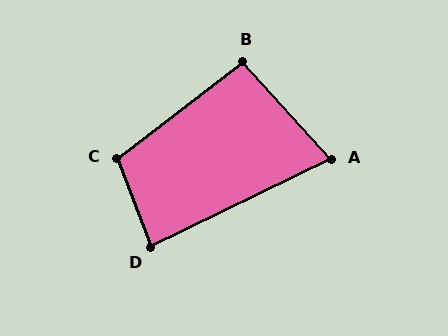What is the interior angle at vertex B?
Approximately 95 degrees (approximately right).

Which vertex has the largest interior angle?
C, at approximately 107 degrees.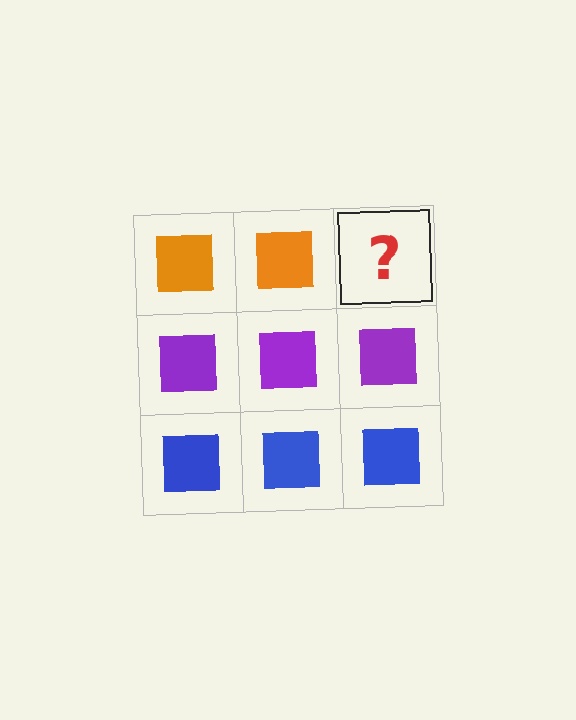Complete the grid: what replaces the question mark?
The question mark should be replaced with an orange square.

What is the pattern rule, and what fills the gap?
The rule is that each row has a consistent color. The gap should be filled with an orange square.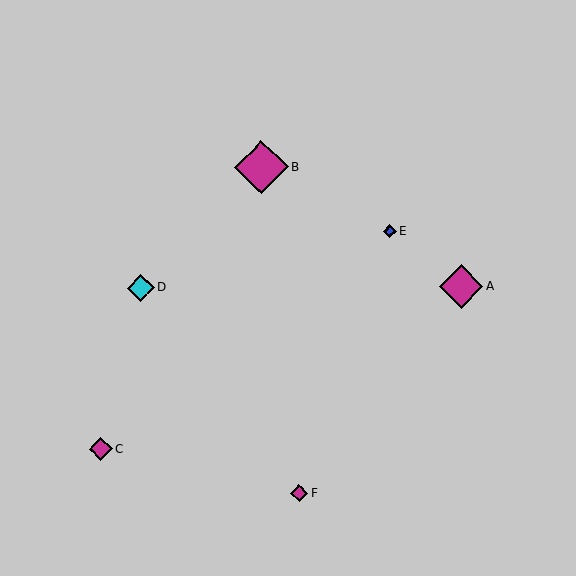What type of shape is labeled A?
Shape A is a magenta diamond.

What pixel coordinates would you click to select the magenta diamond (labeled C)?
Click at (100, 449) to select the magenta diamond C.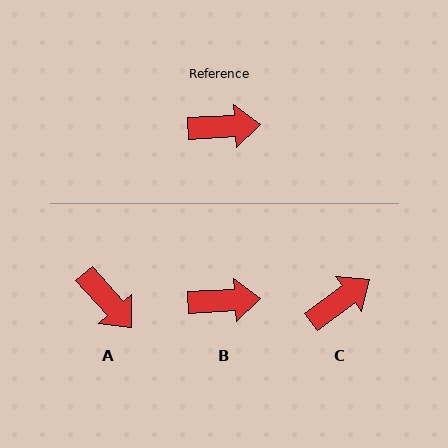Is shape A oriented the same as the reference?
No, it is off by about 52 degrees.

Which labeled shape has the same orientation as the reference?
B.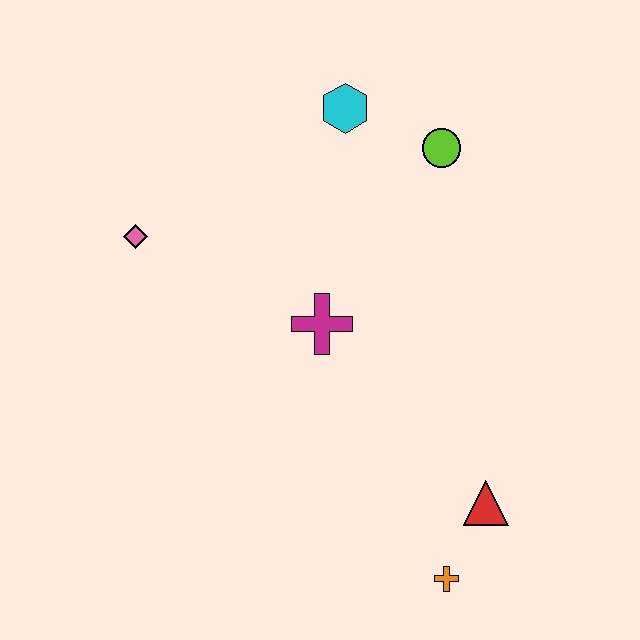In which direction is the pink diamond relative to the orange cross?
The pink diamond is above the orange cross.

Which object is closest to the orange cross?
The red triangle is closest to the orange cross.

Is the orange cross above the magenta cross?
No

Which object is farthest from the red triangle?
The pink diamond is farthest from the red triangle.